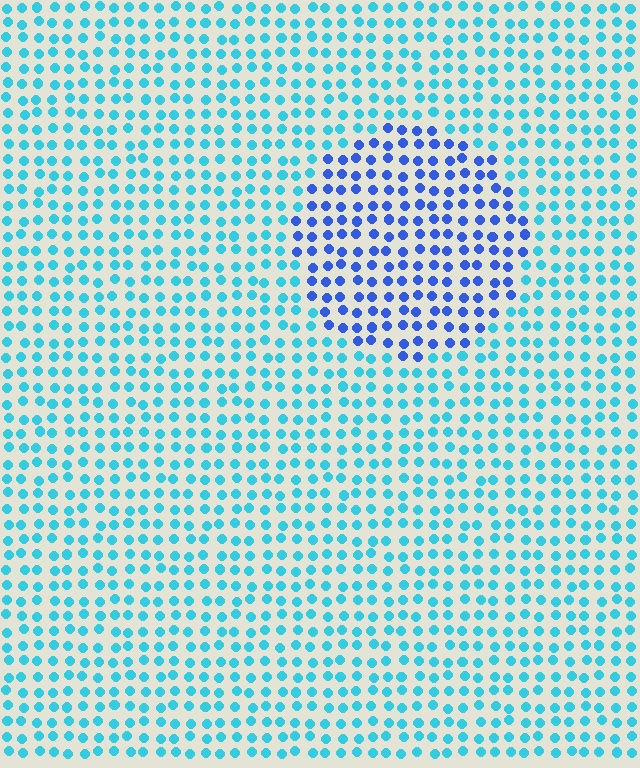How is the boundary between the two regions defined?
The boundary is defined purely by a slight shift in hue (about 40 degrees). Spacing, size, and orientation are identical on both sides.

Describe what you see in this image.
The image is filled with small cyan elements in a uniform arrangement. A circle-shaped region is visible where the elements are tinted to a slightly different hue, forming a subtle color boundary.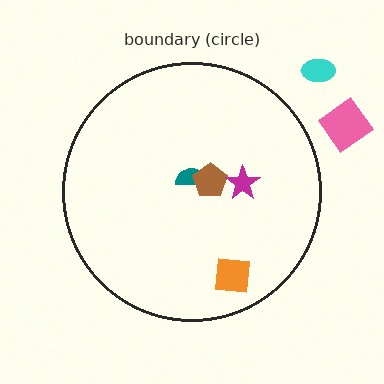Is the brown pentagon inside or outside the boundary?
Inside.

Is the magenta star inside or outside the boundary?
Inside.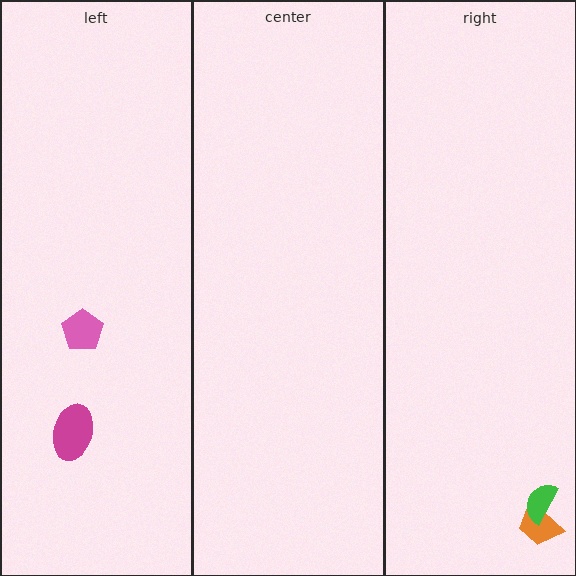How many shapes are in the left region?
2.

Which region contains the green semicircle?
The right region.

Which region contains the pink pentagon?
The left region.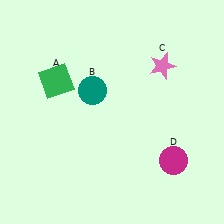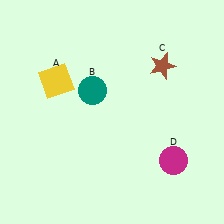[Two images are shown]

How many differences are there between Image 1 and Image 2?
There are 2 differences between the two images.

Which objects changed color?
A changed from green to yellow. C changed from pink to brown.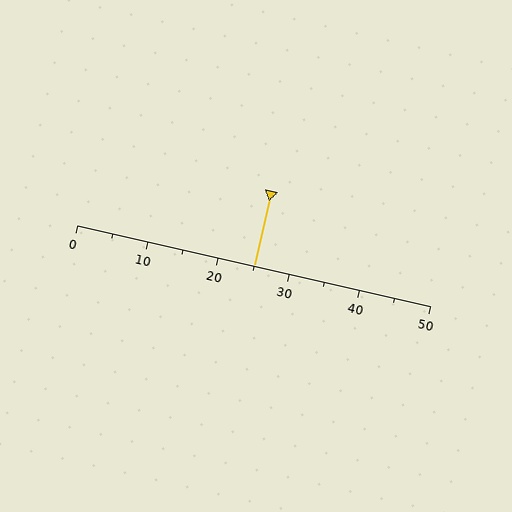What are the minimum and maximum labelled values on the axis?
The axis runs from 0 to 50.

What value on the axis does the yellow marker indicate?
The marker indicates approximately 25.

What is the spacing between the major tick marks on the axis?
The major ticks are spaced 10 apart.